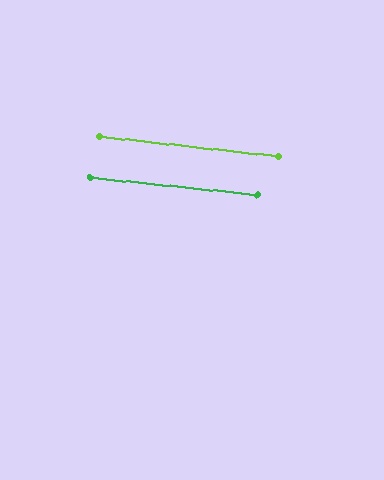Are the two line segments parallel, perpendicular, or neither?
Parallel — their directions differ by only 0.6°.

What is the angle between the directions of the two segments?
Approximately 1 degree.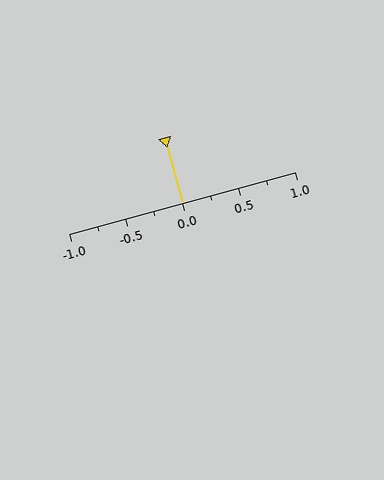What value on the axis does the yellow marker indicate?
The marker indicates approximately 0.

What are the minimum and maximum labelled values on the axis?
The axis runs from -1.0 to 1.0.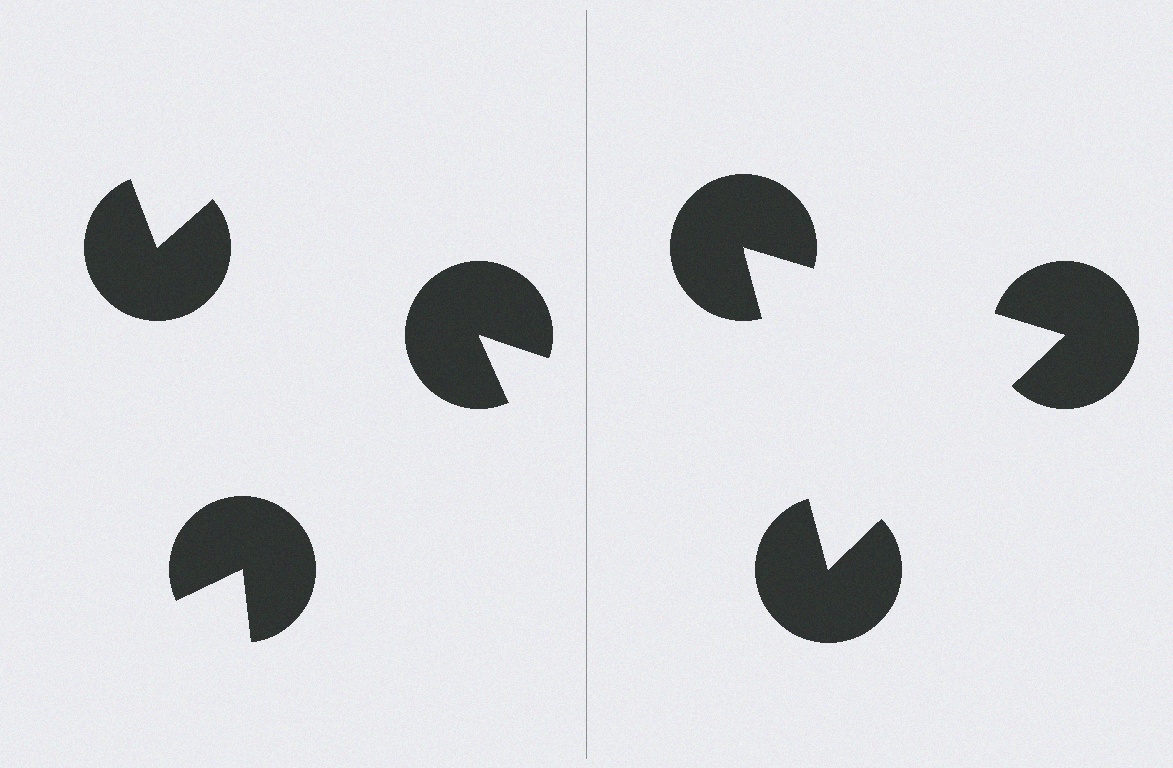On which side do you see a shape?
An illusory triangle appears on the right side. On the left side the wedge cuts are rotated, so no coherent shape forms.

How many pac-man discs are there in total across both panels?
6 — 3 on each side.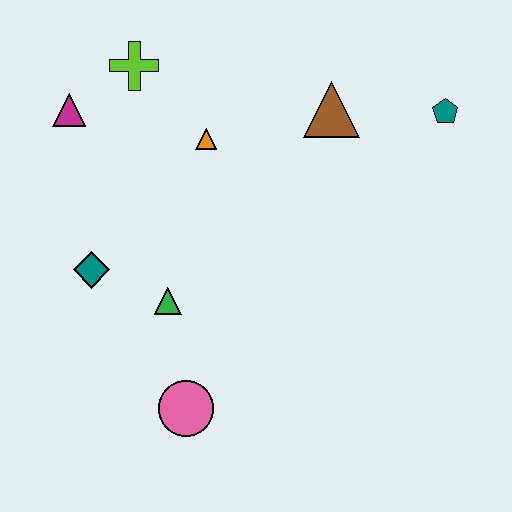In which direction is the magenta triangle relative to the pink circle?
The magenta triangle is above the pink circle.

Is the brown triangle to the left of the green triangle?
No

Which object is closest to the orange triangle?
The lime cross is closest to the orange triangle.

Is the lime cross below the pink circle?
No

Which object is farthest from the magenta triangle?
The teal pentagon is farthest from the magenta triangle.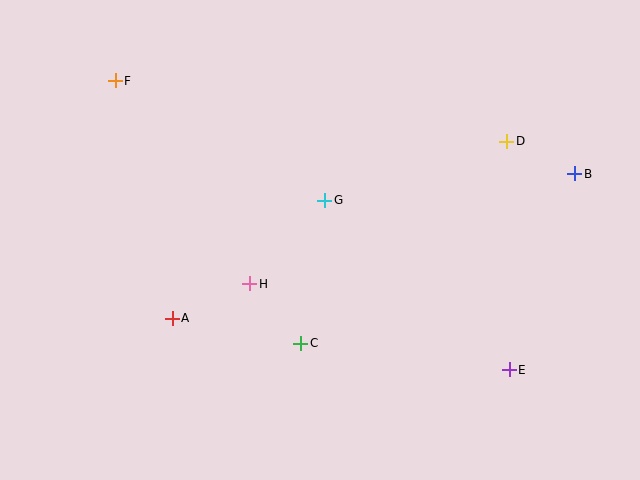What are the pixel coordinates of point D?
Point D is at (507, 141).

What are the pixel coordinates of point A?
Point A is at (172, 318).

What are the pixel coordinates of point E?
Point E is at (509, 370).